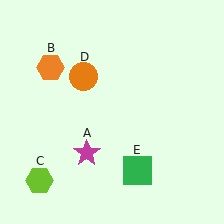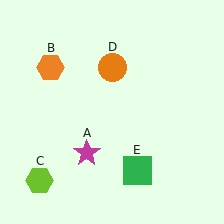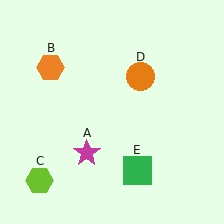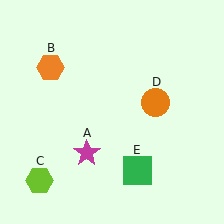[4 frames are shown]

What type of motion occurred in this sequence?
The orange circle (object D) rotated clockwise around the center of the scene.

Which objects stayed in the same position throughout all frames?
Magenta star (object A) and orange hexagon (object B) and lime hexagon (object C) and green square (object E) remained stationary.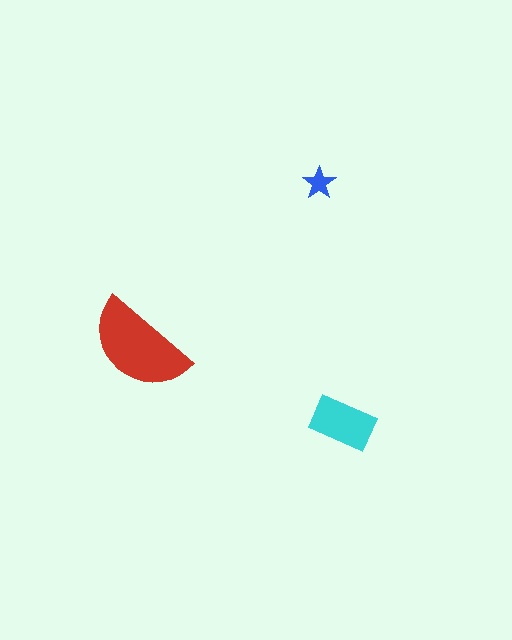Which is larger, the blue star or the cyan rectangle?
The cyan rectangle.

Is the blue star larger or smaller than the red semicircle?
Smaller.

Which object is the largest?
The red semicircle.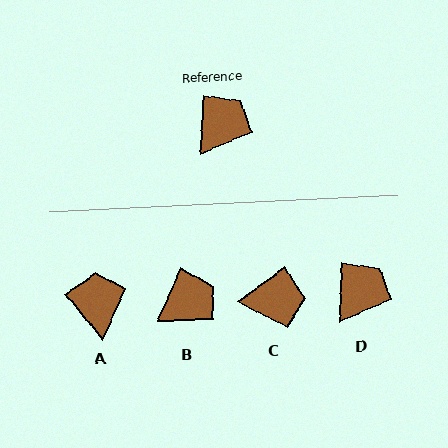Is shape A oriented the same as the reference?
No, it is off by about 42 degrees.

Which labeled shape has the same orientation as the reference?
D.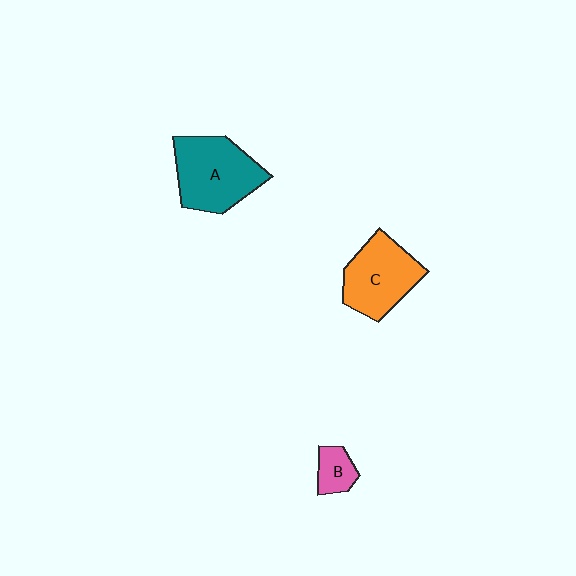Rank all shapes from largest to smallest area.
From largest to smallest: A (teal), C (orange), B (pink).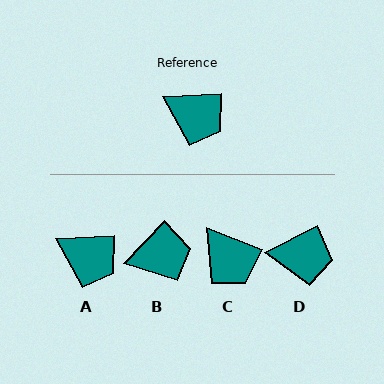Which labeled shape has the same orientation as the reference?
A.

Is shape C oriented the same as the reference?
No, it is off by about 24 degrees.